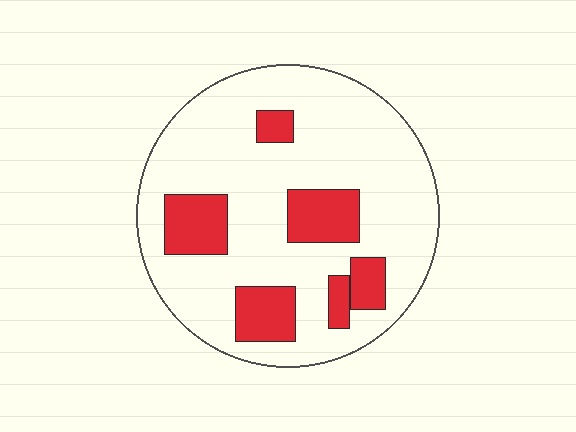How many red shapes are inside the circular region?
6.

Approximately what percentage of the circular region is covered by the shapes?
Approximately 20%.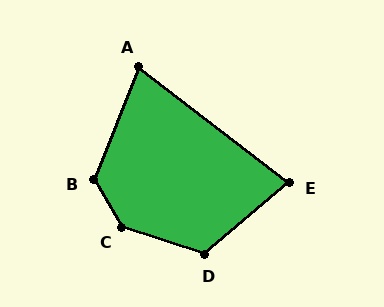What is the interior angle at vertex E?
Approximately 78 degrees (acute).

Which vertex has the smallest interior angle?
A, at approximately 74 degrees.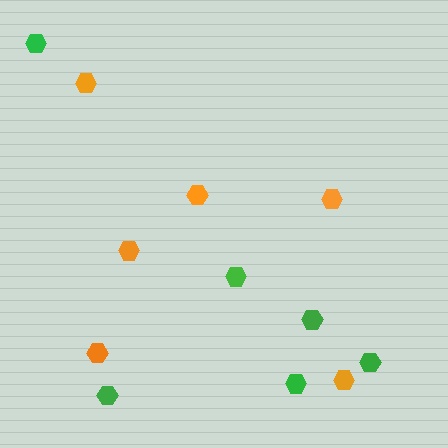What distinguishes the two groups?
There are 2 groups: one group of orange hexagons (6) and one group of green hexagons (6).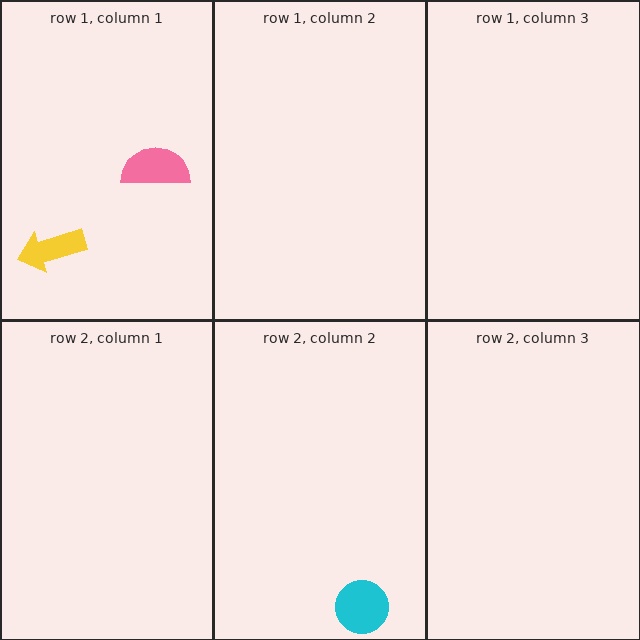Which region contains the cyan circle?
The row 2, column 2 region.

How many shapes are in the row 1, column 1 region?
2.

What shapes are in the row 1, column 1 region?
The yellow arrow, the pink semicircle.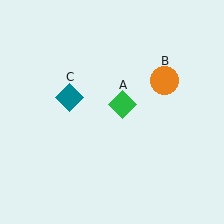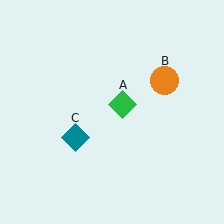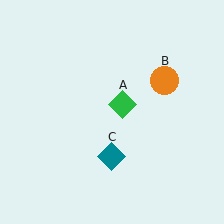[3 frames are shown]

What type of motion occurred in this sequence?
The teal diamond (object C) rotated counterclockwise around the center of the scene.